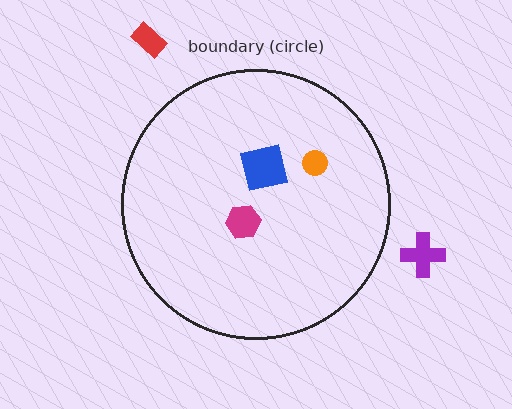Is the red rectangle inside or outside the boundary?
Outside.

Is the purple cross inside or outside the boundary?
Outside.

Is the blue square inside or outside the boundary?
Inside.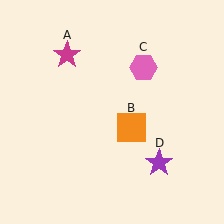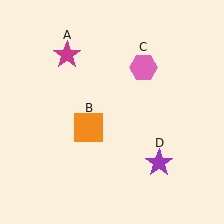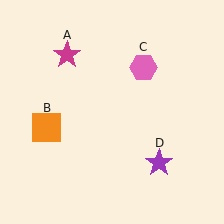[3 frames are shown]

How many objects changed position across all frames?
1 object changed position: orange square (object B).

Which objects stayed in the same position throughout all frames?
Magenta star (object A) and pink hexagon (object C) and purple star (object D) remained stationary.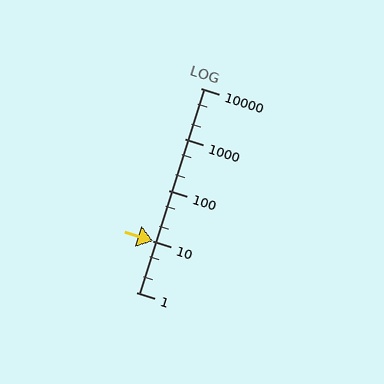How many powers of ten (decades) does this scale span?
The scale spans 4 decades, from 1 to 10000.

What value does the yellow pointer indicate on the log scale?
The pointer indicates approximately 10.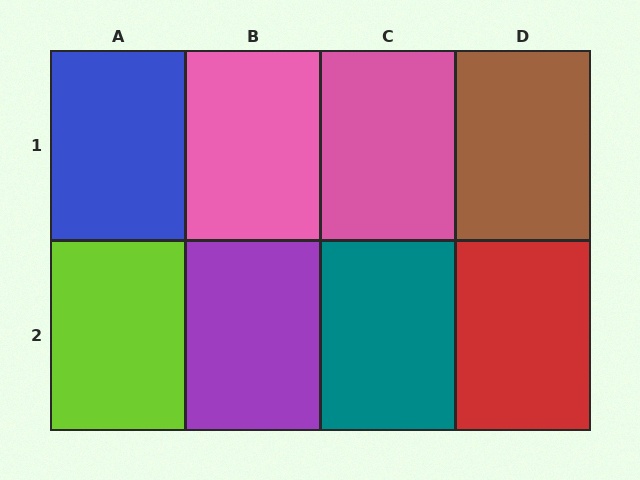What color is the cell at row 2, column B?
Purple.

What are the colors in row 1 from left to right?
Blue, pink, pink, brown.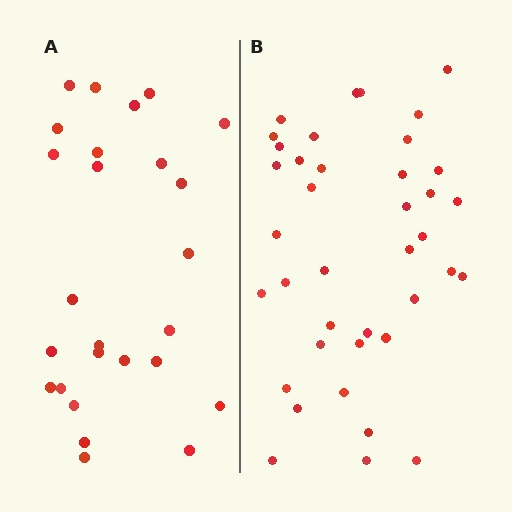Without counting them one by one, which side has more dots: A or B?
Region B (the right region) has more dots.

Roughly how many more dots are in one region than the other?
Region B has approximately 15 more dots than region A.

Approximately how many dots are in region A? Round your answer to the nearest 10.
About 30 dots. (The exact count is 26, which rounds to 30.)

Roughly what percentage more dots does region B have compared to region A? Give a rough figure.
About 50% more.